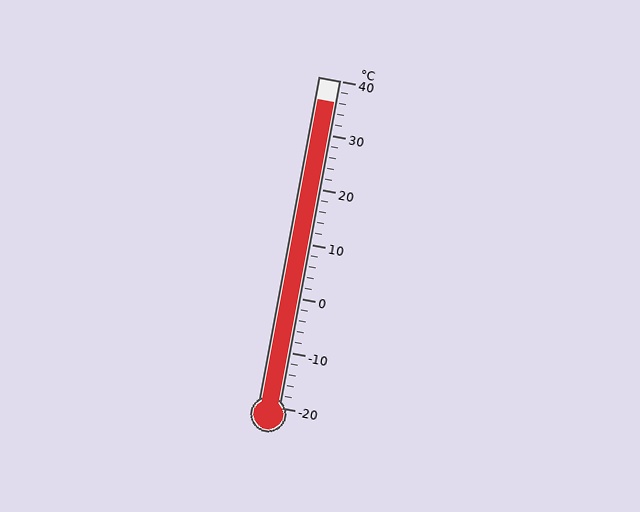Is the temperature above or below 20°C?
The temperature is above 20°C.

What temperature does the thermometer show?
The thermometer shows approximately 36°C.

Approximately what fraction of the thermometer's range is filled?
The thermometer is filled to approximately 95% of its range.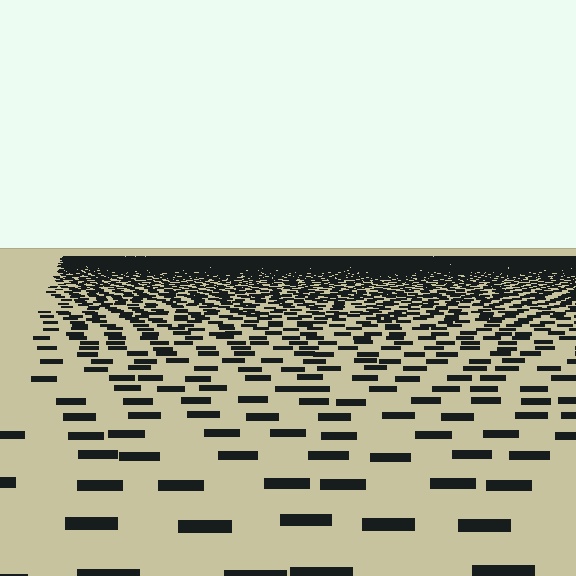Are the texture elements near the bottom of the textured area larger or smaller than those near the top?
Larger. Near the bottom, elements are closer to the viewer and appear at a bigger on-screen size.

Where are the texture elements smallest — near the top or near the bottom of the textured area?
Near the top.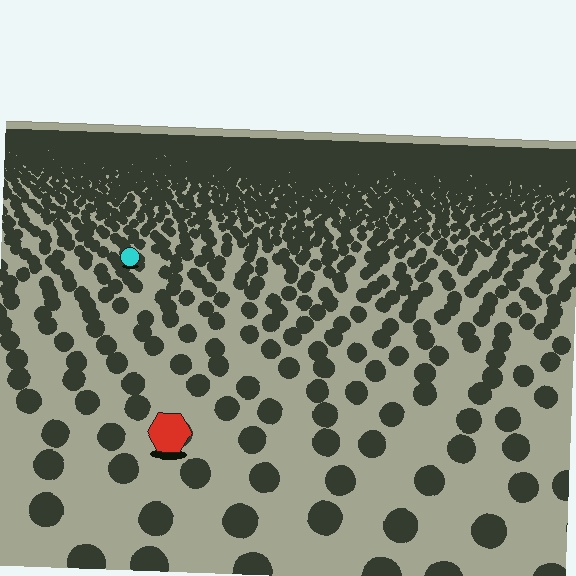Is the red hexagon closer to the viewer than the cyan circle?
Yes. The red hexagon is closer — you can tell from the texture gradient: the ground texture is coarser near it.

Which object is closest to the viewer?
The red hexagon is closest. The texture marks near it are larger and more spread out.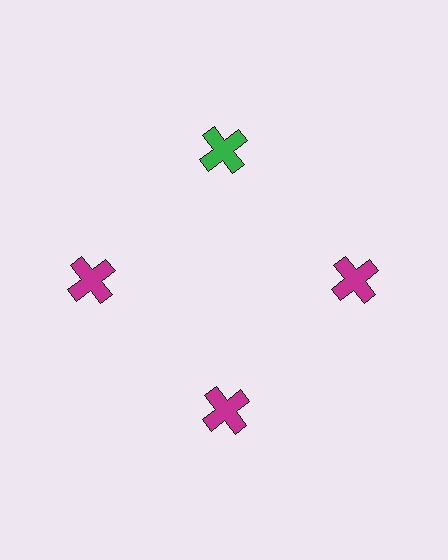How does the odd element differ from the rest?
It has a different color: green instead of magenta.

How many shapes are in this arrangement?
There are 4 shapes arranged in a ring pattern.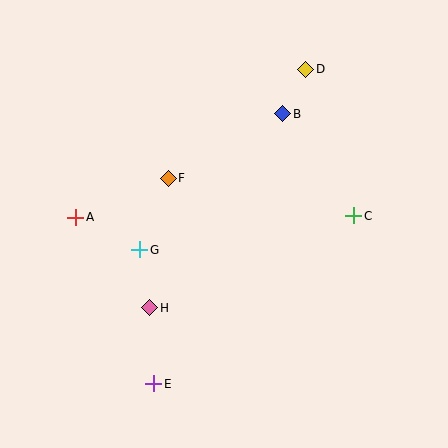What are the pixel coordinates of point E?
Point E is at (154, 384).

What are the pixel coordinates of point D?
Point D is at (306, 69).